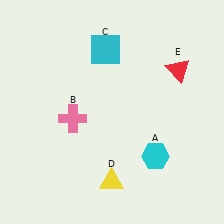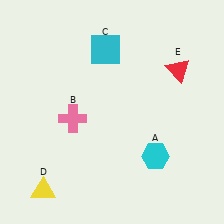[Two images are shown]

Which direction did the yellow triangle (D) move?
The yellow triangle (D) moved left.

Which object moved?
The yellow triangle (D) moved left.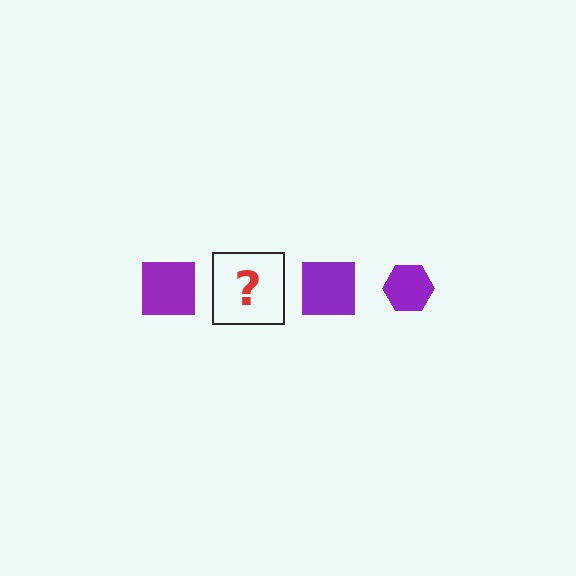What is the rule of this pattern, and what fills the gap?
The rule is that the pattern cycles through square, hexagon shapes in purple. The gap should be filled with a purple hexagon.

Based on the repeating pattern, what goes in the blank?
The blank should be a purple hexagon.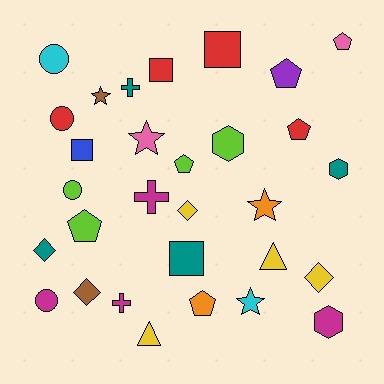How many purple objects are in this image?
There is 1 purple object.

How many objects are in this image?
There are 30 objects.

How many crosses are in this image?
There are 3 crosses.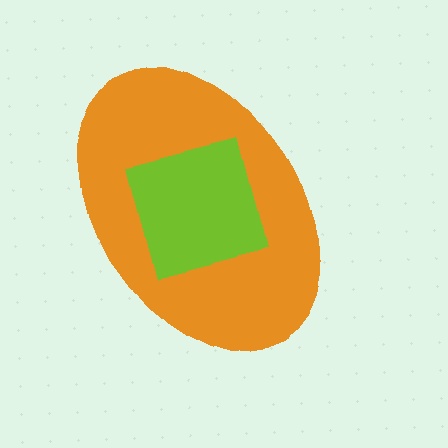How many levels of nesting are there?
2.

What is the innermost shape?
The lime square.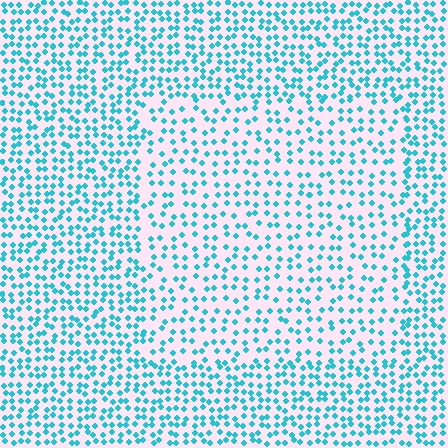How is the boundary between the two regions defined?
The boundary is defined by a change in element density (approximately 1.6x ratio). All elements are the same color, size, and shape.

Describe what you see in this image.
The image contains small cyan elements arranged at two different densities. A rectangle-shaped region is visible where the elements are less densely packed than the surrounding area.